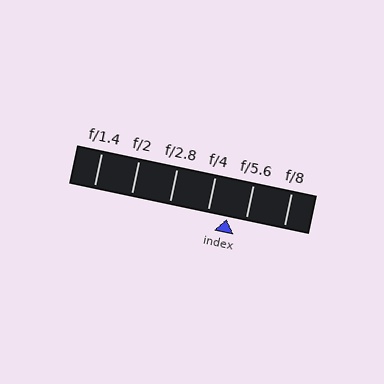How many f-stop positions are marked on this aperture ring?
There are 6 f-stop positions marked.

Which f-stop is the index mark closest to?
The index mark is closest to f/5.6.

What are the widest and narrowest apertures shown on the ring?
The widest aperture shown is f/1.4 and the narrowest is f/8.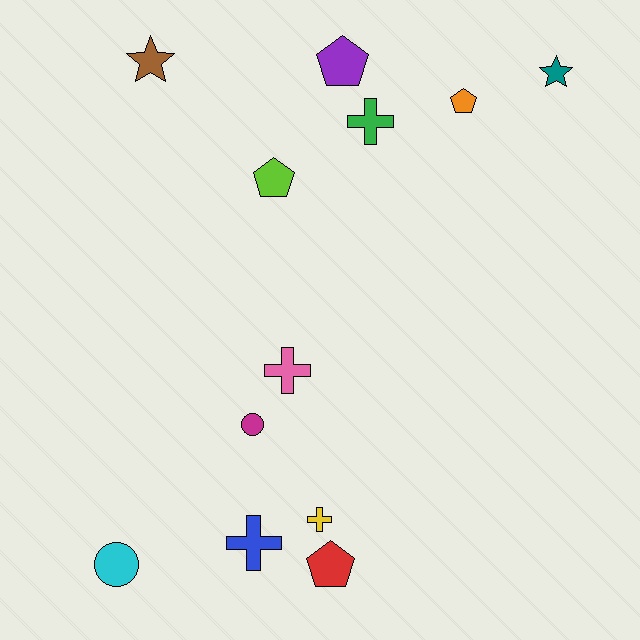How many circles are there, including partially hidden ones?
There are 2 circles.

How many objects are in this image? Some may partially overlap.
There are 12 objects.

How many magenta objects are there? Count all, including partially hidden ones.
There is 1 magenta object.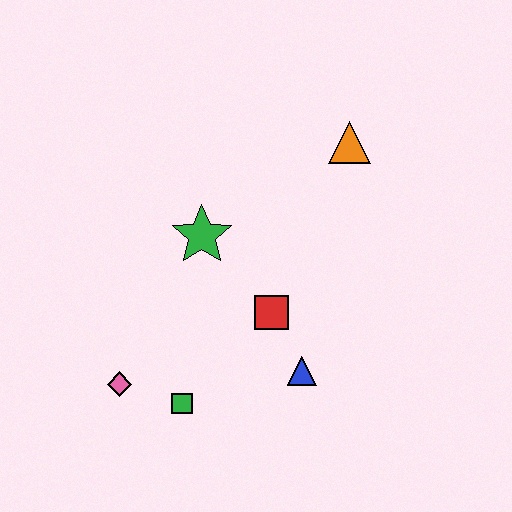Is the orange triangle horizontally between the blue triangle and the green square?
No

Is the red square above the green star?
No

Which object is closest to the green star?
The red square is closest to the green star.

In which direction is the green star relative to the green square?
The green star is above the green square.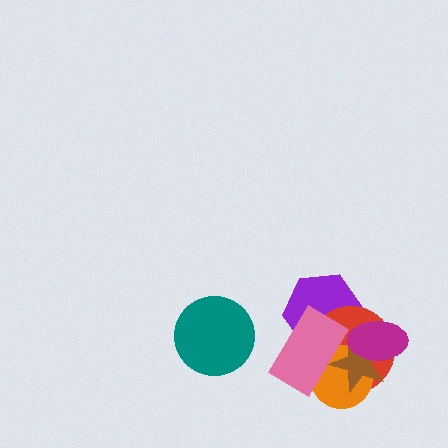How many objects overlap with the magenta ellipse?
4 objects overlap with the magenta ellipse.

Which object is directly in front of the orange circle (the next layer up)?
The pink rectangle is directly in front of the orange circle.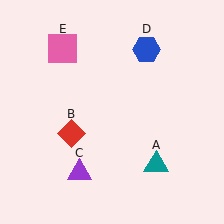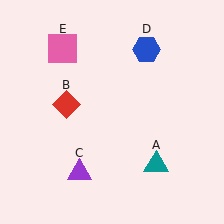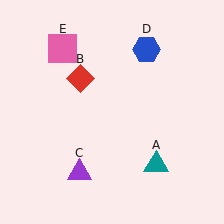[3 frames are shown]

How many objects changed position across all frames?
1 object changed position: red diamond (object B).